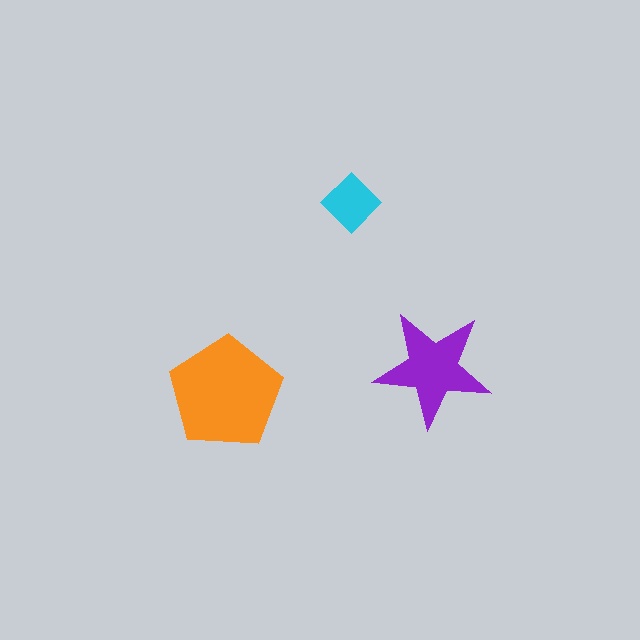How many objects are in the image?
There are 3 objects in the image.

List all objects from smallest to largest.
The cyan diamond, the purple star, the orange pentagon.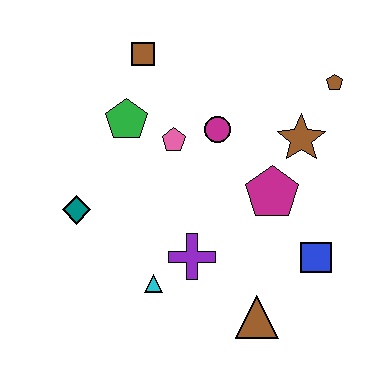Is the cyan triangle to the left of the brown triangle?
Yes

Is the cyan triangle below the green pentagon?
Yes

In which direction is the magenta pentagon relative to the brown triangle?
The magenta pentagon is above the brown triangle.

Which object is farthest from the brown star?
The teal diamond is farthest from the brown star.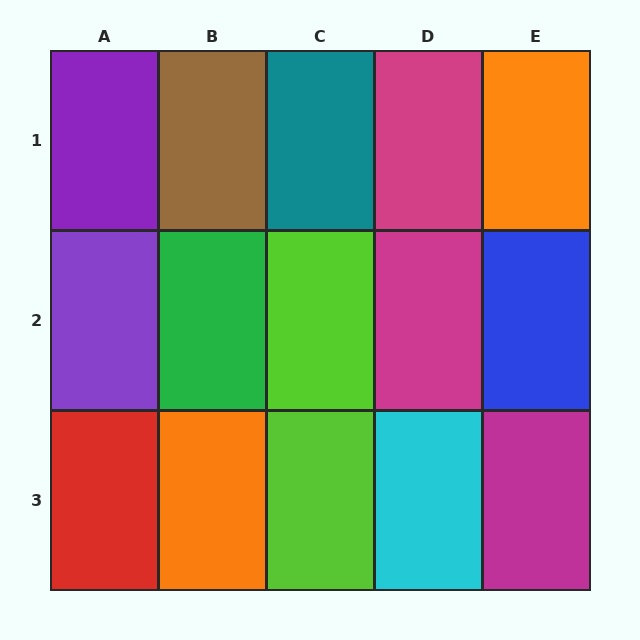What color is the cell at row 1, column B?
Brown.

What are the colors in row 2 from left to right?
Purple, green, lime, magenta, blue.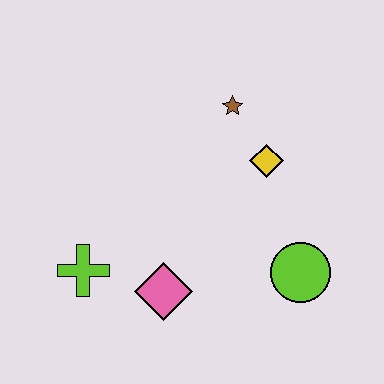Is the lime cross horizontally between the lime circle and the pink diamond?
No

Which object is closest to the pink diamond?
The lime cross is closest to the pink diamond.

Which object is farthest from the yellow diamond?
The lime cross is farthest from the yellow diamond.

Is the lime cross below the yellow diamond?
Yes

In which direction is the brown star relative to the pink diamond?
The brown star is above the pink diamond.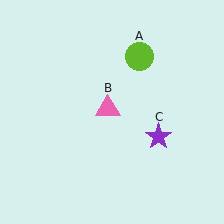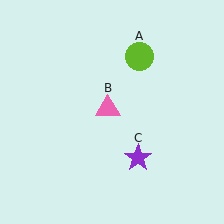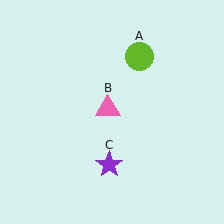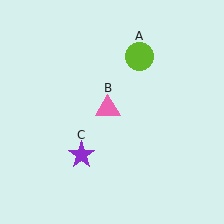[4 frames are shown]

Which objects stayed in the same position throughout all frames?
Lime circle (object A) and pink triangle (object B) remained stationary.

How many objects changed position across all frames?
1 object changed position: purple star (object C).